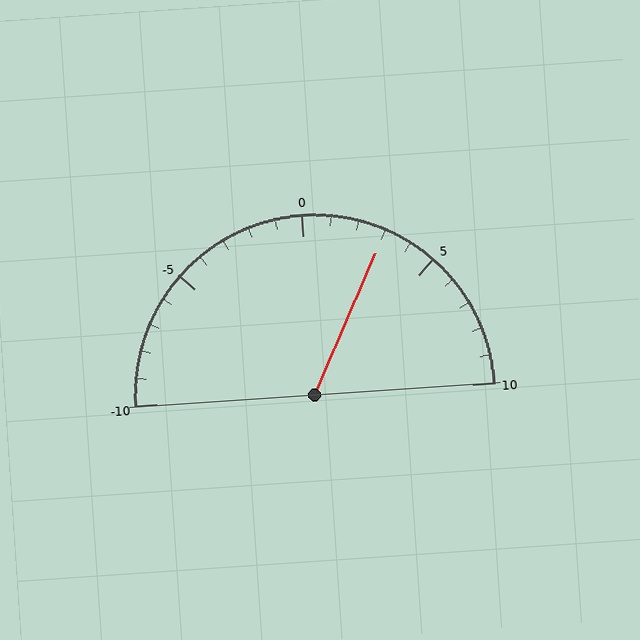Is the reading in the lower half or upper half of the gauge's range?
The reading is in the upper half of the range (-10 to 10).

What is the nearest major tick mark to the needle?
The nearest major tick mark is 5.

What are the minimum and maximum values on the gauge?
The gauge ranges from -10 to 10.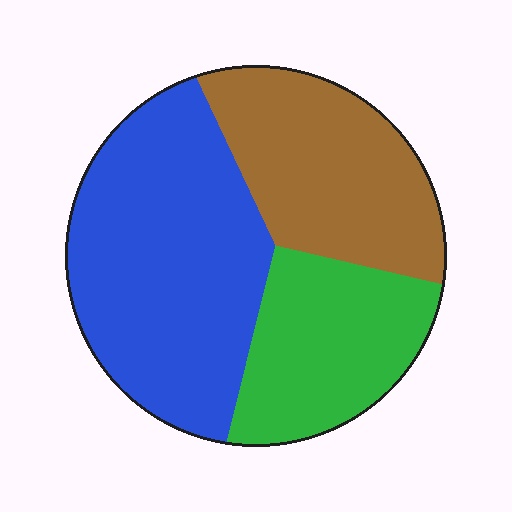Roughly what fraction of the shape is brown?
Brown covers roughly 30% of the shape.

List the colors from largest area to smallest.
From largest to smallest: blue, brown, green.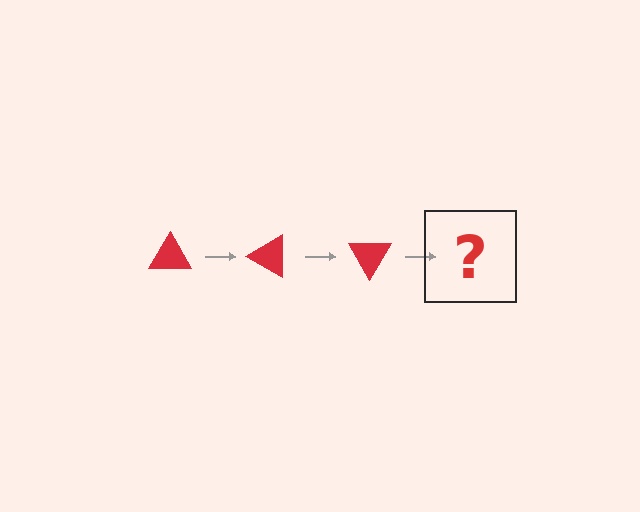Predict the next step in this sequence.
The next step is a red triangle rotated 90 degrees.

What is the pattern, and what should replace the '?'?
The pattern is that the triangle rotates 30 degrees each step. The '?' should be a red triangle rotated 90 degrees.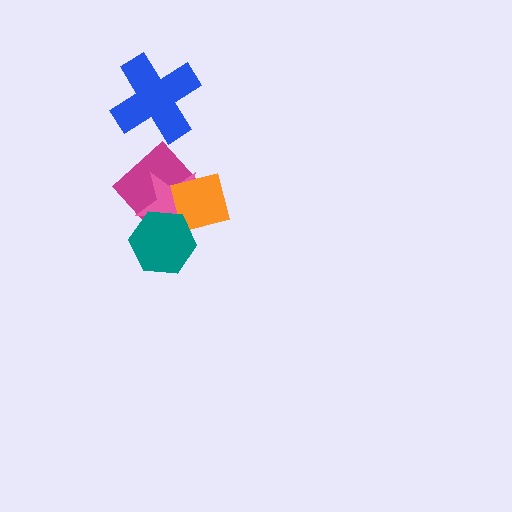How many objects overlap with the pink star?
3 objects overlap with the pink star.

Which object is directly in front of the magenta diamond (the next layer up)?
The pink star is directly in front of the magenta diamond.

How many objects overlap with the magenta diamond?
3 objects overlap with the magenta diamond.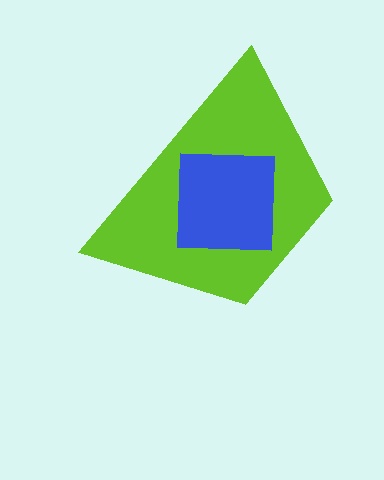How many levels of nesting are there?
2.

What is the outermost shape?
The lime trapezoid.